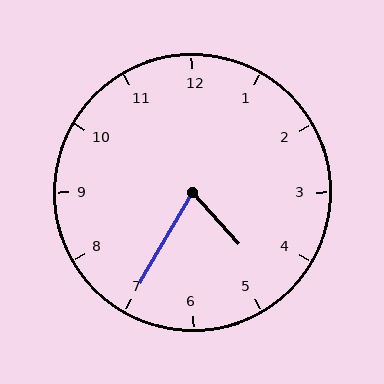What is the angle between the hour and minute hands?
Approximately 72 degrees.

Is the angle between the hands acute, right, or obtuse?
It is acute.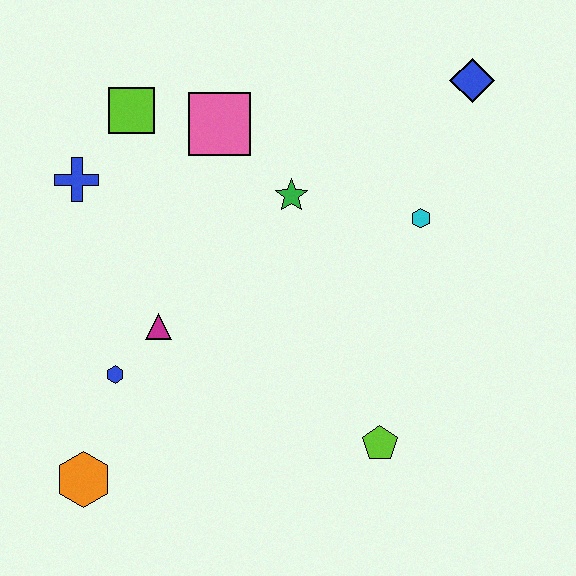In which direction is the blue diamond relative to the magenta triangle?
The blue diamond is to the right of the magenta triangle.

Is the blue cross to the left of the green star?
Yes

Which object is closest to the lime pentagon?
The cyan hexagon is closest to the lime pentagon.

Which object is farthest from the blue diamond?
The orange hexagon is farthest from the blue diamond.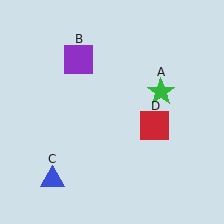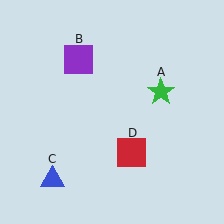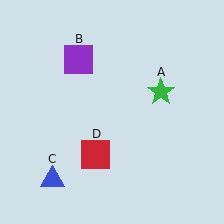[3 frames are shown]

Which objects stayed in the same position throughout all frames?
Green star (object A) and purple square (object B) and blue triangle (object C) remained stationary.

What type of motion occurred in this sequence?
The red square (object D) rotated clockwise around the center of the scene.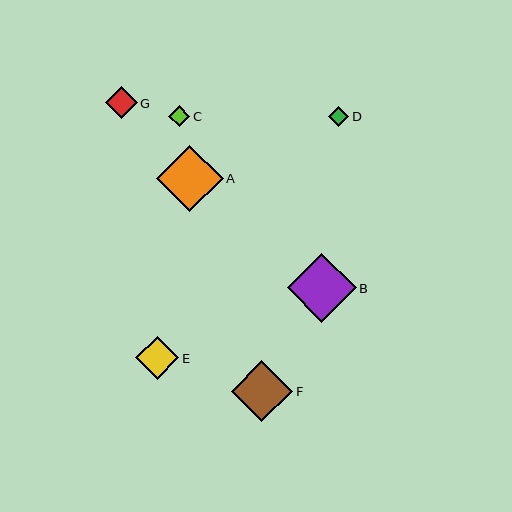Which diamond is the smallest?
Diamond D is the smallest with a size of approximately 20 pixels.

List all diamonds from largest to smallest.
From largest to smallest: B, A, F, E, G, C, D.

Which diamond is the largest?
Diamond B is the largest with a size of approximately 68 pixels.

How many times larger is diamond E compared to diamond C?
Diamond E is approximately 2.0 times the size of diamond C.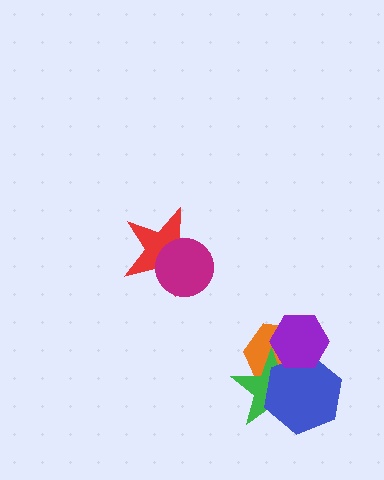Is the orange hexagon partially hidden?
Yes, it is partially covered by another shape.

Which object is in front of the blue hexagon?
The purple hexagon is in front of the blue hexagon.